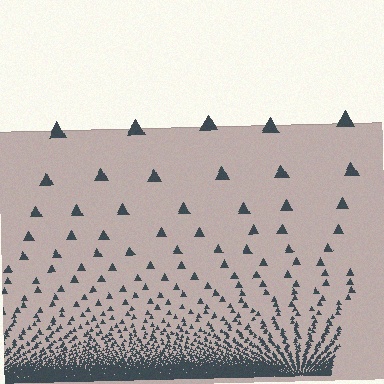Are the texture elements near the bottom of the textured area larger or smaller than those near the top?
Smaller. The gradient is inverted — elements near the bottom are smaller and denser.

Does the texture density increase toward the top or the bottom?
Density increases toward the bottom.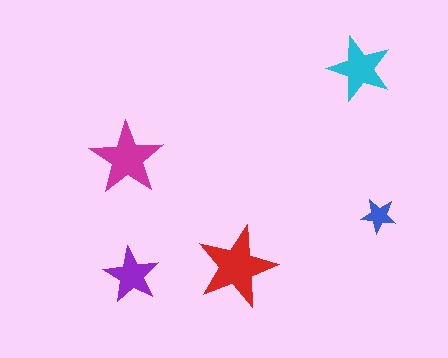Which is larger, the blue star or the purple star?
The purple one.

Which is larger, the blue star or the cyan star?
The cyan one.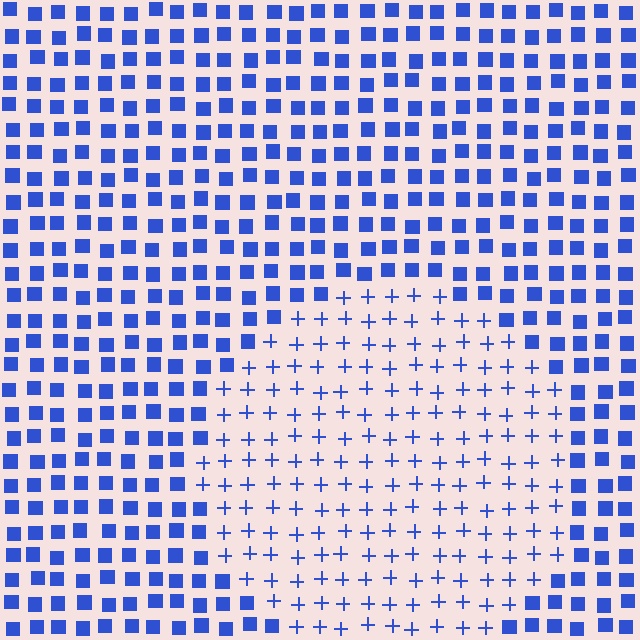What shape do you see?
I see a circle.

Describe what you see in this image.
The image is filled with small blue elements arranged in a uniform grid. A circle-shaped region contains plus signs, while the surrounding area contains squares. The boundary is defined purely by the change in element shape.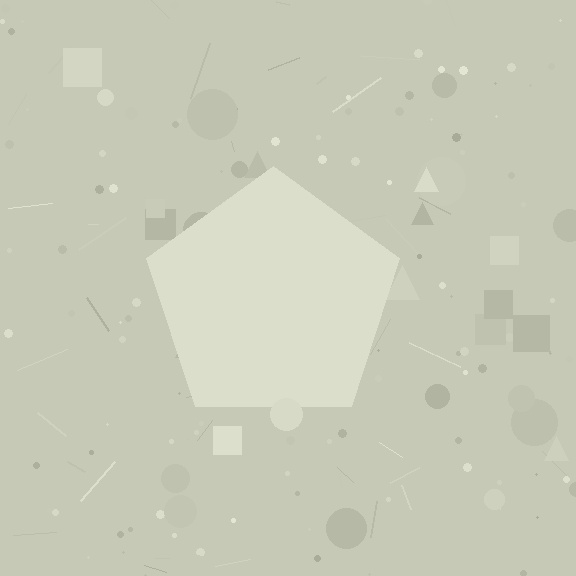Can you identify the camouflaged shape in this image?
The camouflaged shape is a pentagon.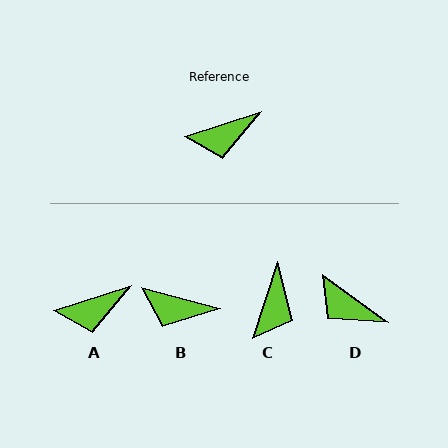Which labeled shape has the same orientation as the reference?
A.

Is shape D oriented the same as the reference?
No, it is off by about 55 degrees.